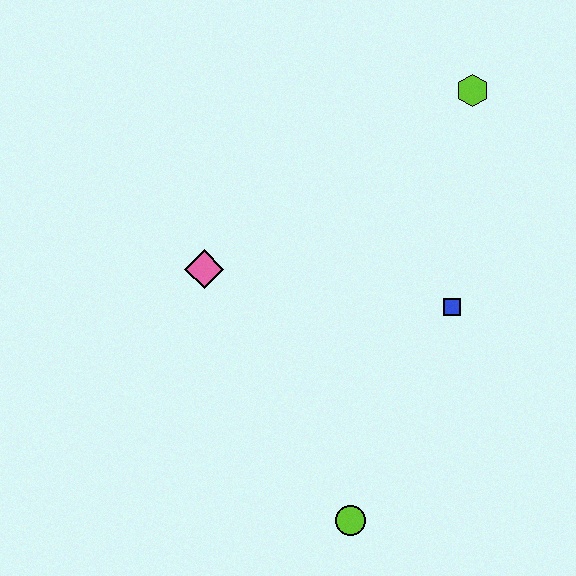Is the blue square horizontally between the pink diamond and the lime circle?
No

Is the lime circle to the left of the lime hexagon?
Yes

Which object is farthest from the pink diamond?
The lime hexagon is farthest from the pink diamond.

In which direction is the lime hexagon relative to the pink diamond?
The lime hexagon is to the right of the pink diamond.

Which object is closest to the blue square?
The lime hexagon is closest to the blue square.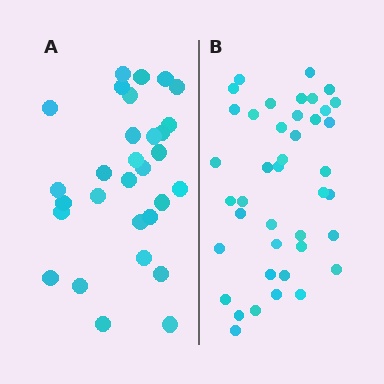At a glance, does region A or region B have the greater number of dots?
Region B (the right region) has more dots.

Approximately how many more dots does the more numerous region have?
Region B has roughly 12 or so more dots than region A.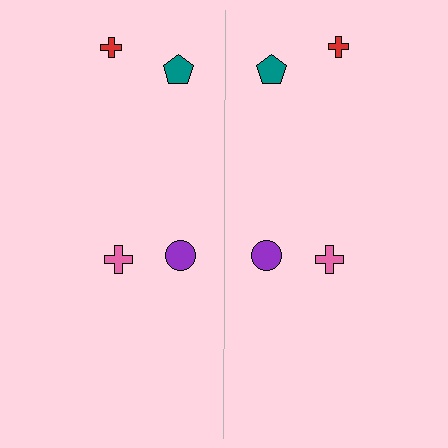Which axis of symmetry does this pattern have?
The pattern has a vertical axis of symmetry running through the center of the image.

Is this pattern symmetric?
Yes, this pattern has bilateral (reflection) symmetry.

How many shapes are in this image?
There are 8 shapes in this image.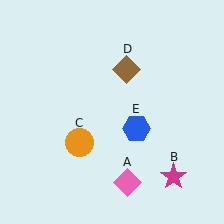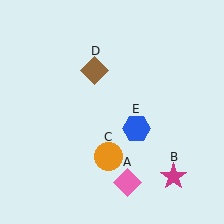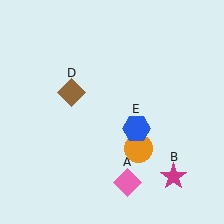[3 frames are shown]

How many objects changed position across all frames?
2 objects changed position: orange circle (object C), brown diamond (object D).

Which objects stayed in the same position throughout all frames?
Pink diamond (object A) and magenta star (object B) and blue hexagon (object E) remained stationary.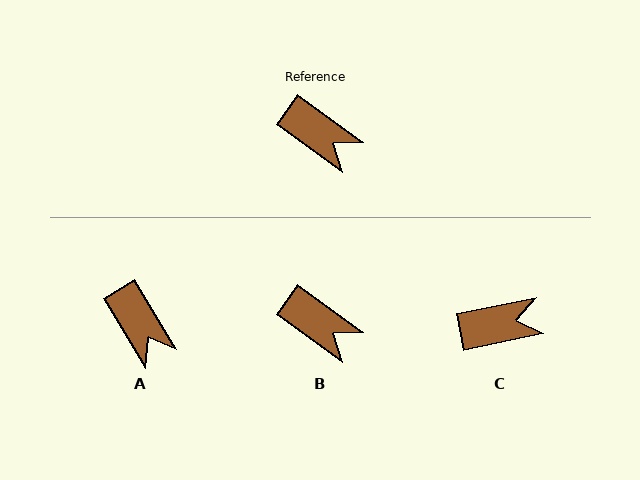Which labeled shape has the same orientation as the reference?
B.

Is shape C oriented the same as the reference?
No, it is off by about 48 degrees.